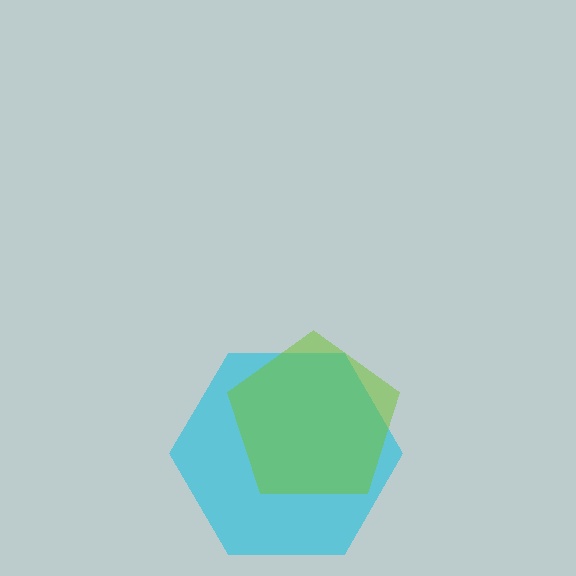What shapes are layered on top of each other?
The layered shapes are: a cyan hexagon, a lime pentagon.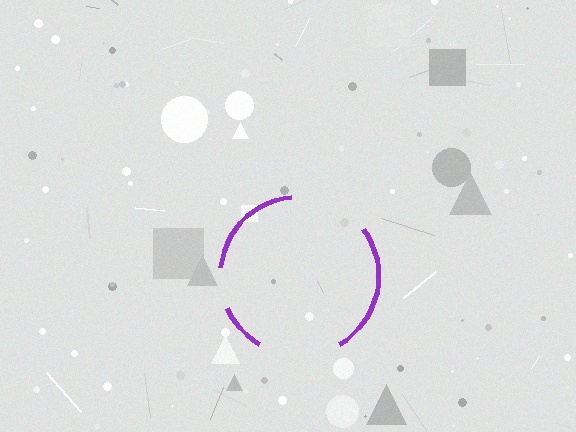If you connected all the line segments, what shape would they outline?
They would outline a circle.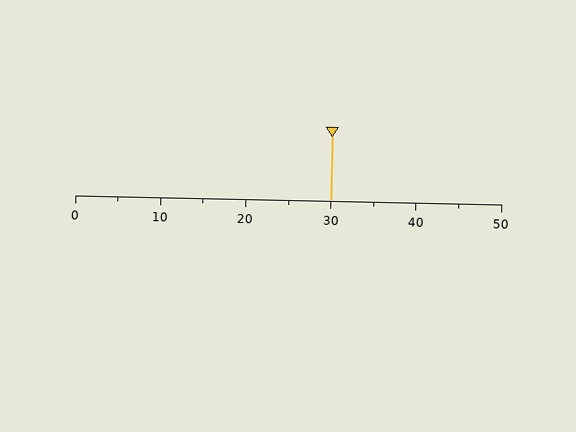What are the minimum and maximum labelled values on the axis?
The axis runs from 0 to 50.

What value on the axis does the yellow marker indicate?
The marker indicates approximately 30.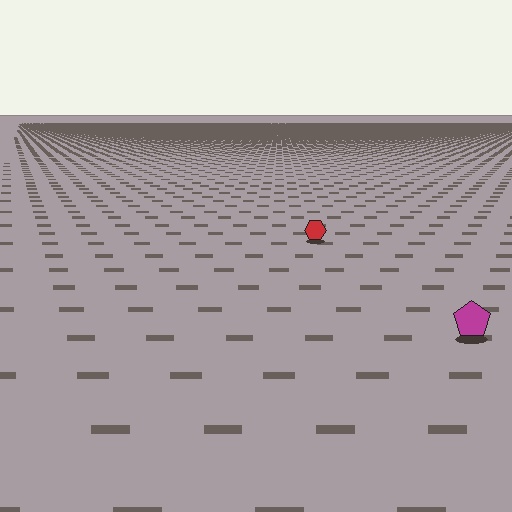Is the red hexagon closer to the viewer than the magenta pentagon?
No. The magenta pentagon is closer — you can tell from the texture gradient: the ground texture is coarser near it.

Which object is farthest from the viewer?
The red hexagon is farthest from the viewer. It appears smaller and the ground texture around it is denser.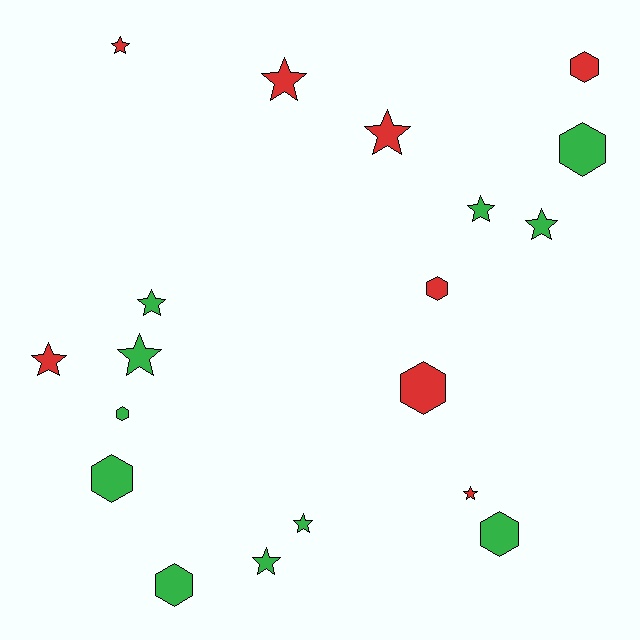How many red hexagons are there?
There are 3 red hexagons.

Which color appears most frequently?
Green, with 11 objects.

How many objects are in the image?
There are 19 objects.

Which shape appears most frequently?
Star, with 11 objects.